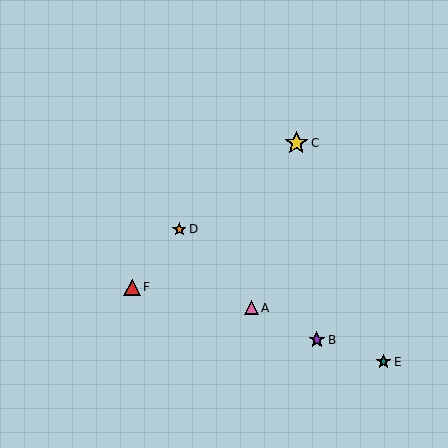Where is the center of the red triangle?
The center of the red triangle is at (132, 287).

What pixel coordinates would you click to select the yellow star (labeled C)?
Click at (296, 143) to select the yellow star C.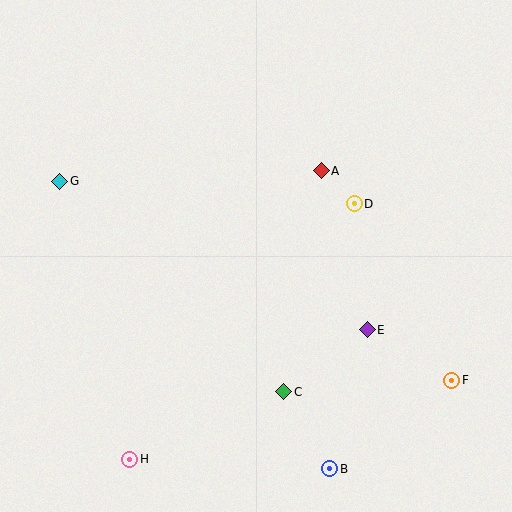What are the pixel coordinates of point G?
Point G is at (60, 181).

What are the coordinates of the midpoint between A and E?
The midpoint between A and E is at (344, 250).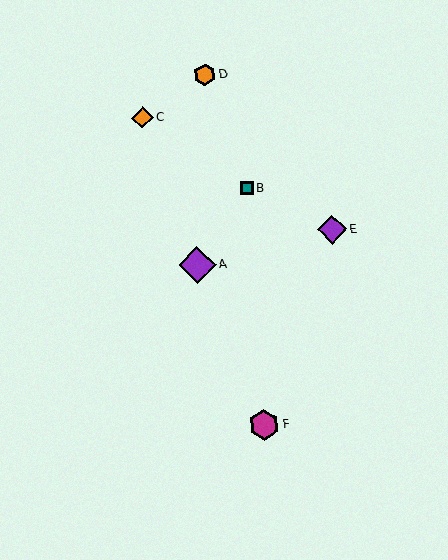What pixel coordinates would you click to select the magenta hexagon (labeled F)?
Click at (264, 425) to select the magenta hexagon F.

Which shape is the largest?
The purple diamond (labeled A) is the largest.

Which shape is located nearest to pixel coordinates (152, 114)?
The orange diamond (labeled C) at (143, 118) is nearest to that location.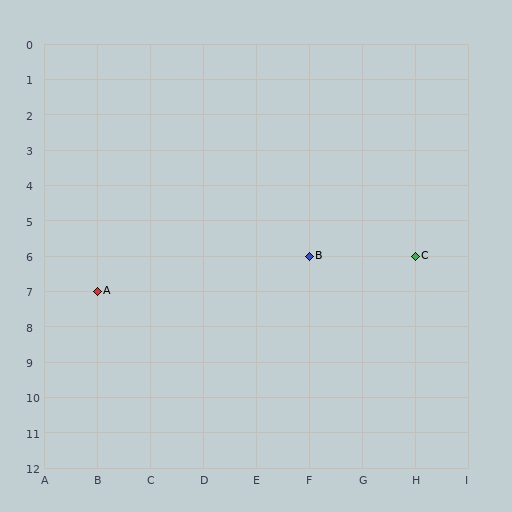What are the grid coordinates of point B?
Point B is at grid coordinates (F, 6).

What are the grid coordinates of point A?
Point A is at grid coordinates (B, 7).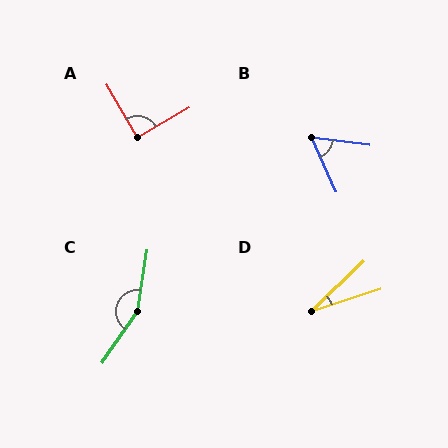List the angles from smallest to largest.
D (26°), B (58°), A (90°), C (155°).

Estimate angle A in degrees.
Approximately 90 degrees.